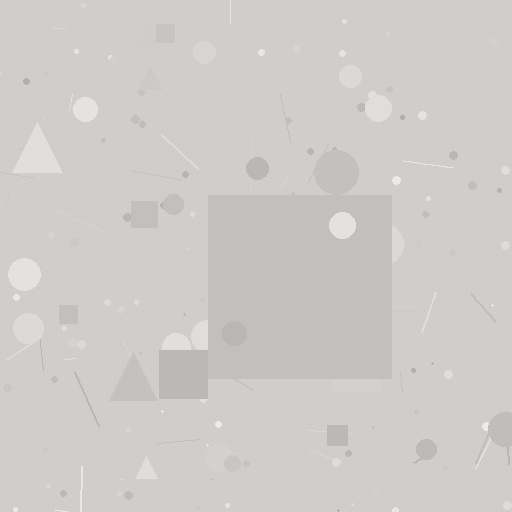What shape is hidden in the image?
A square is hidden in the image.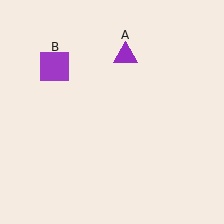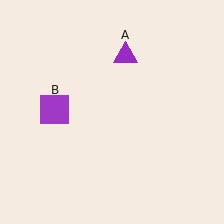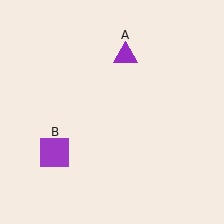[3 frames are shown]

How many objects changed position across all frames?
1 object changed position: purple square (object B).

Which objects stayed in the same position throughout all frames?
Purple triangle (object A) remained stationary.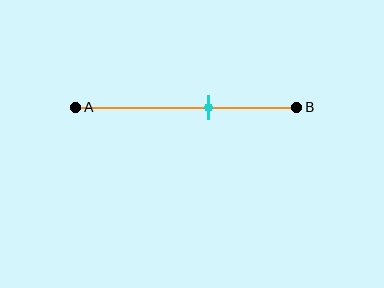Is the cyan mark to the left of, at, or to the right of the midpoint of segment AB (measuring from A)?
The cyan mark is to the right of the midpoint of segment AB.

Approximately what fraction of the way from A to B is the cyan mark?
The cyan mark is approximately 60% of the way from A to B.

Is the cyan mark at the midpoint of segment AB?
No, the mark is at about 60% from A, not at the 50% midpoint.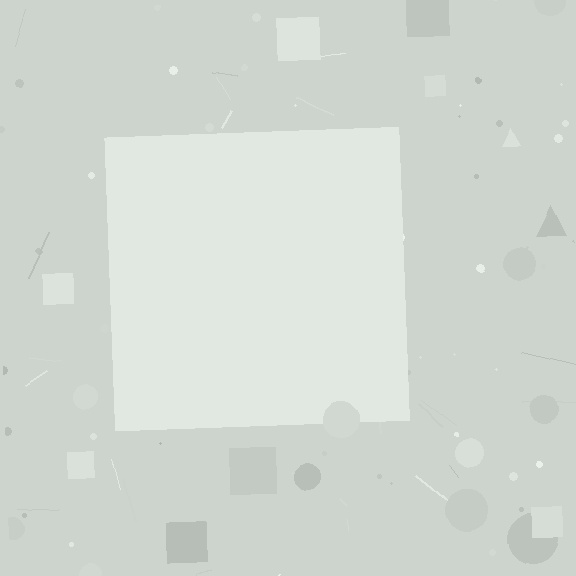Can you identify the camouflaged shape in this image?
The camouflaged shape is a square.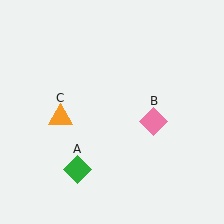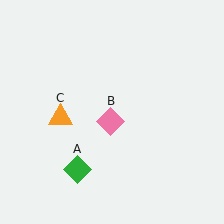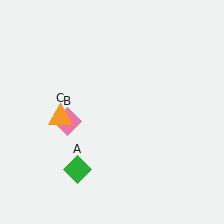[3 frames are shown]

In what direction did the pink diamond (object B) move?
The pink diamond (object B) moved left.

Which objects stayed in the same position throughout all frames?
Green diamond (object A) and orange triangle (object C) remained stationary.